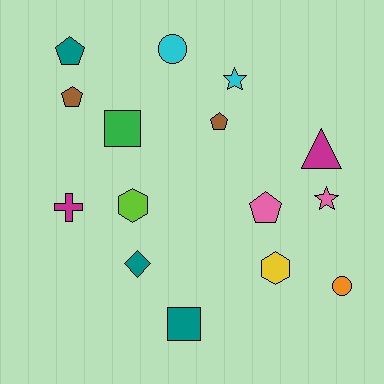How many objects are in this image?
There are 15 objects.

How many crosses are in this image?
There is 1 cross.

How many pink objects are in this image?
There are 2 pink objects.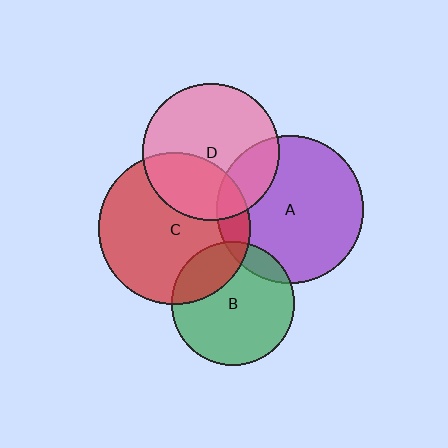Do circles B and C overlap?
Yes.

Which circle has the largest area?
Circle C (red).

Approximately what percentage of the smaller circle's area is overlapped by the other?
Approximately 25%.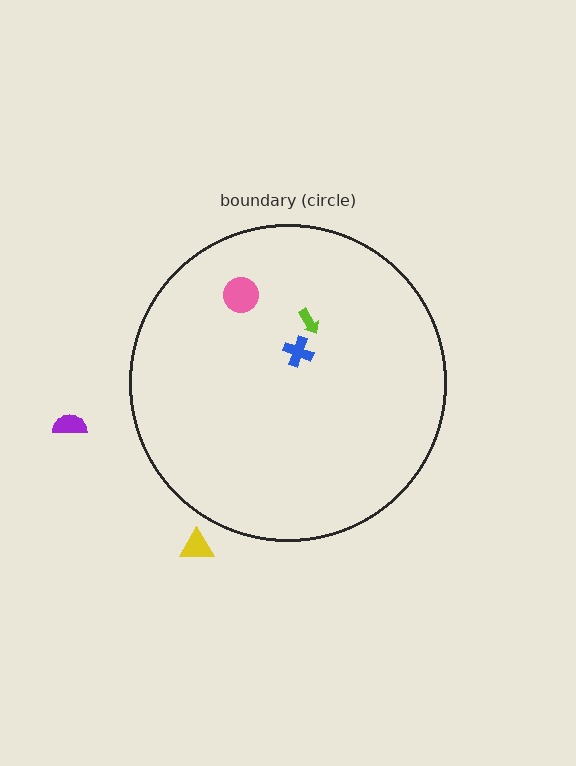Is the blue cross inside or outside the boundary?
Inside.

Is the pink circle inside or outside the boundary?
Inside.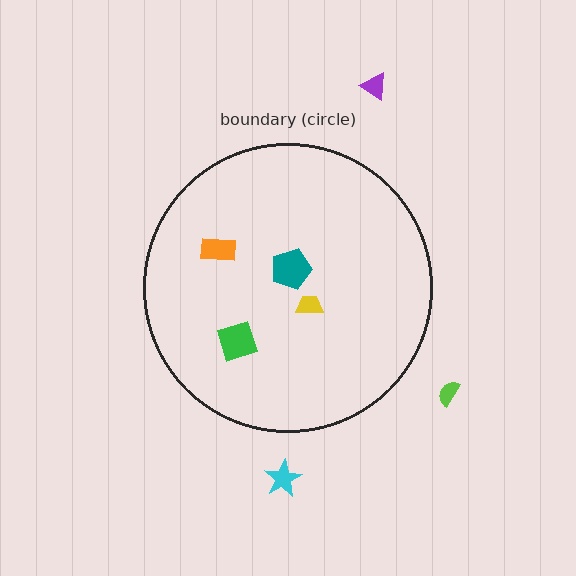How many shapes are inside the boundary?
4 inside, 3 outside.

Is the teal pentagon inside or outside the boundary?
Inside.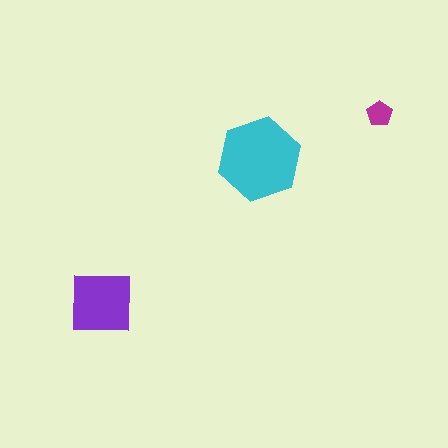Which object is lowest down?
The purple square is bottommost.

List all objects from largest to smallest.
The cyan hexagon, the purple square, the magenta pentagon.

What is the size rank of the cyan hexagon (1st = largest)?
1st.